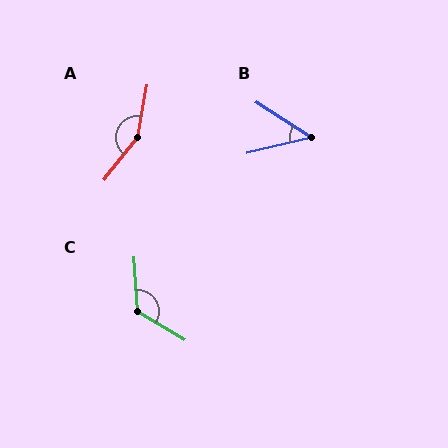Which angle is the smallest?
B, at approximately 46 degrees.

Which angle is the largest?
A, at approximately 152 degrees.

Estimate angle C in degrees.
Approximately 124 degrees.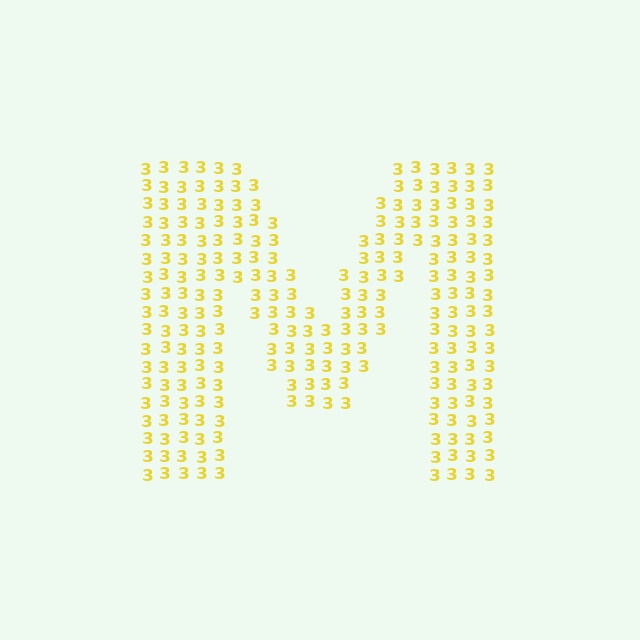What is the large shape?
The large shape is the letter M.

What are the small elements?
The small elements are digit 3's.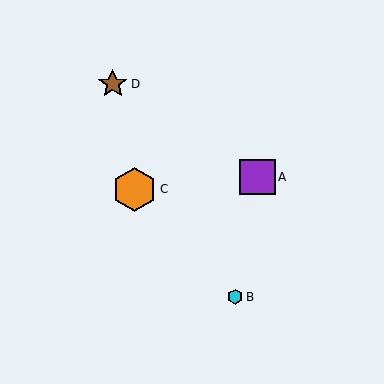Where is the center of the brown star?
The center of the brown star is at (113, 84).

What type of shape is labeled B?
Shape B is a cyan hexagon.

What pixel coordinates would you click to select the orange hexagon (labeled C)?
Click at (135, 189) to select the orange hexagon C.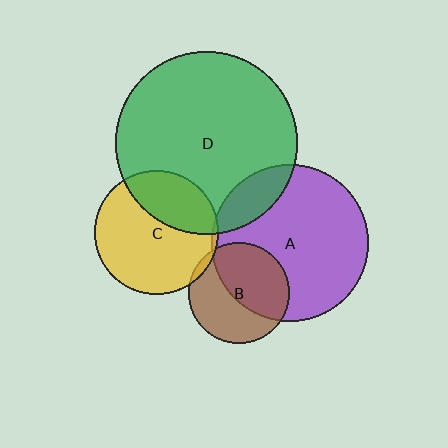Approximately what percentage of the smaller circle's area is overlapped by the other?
Approximately 15%.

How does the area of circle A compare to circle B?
Approximately 2.4 times.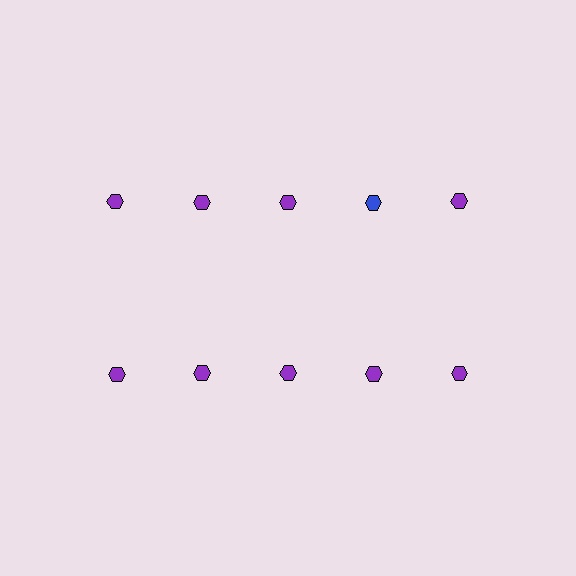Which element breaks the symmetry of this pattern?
The blue hexagon in the top row, second from right column breaks the symmetry. All other shapes are purple hexagons.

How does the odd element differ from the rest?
It has a different color: blue instead of purple.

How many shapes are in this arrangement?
There are 10 shapes arranged in a grid pattern.